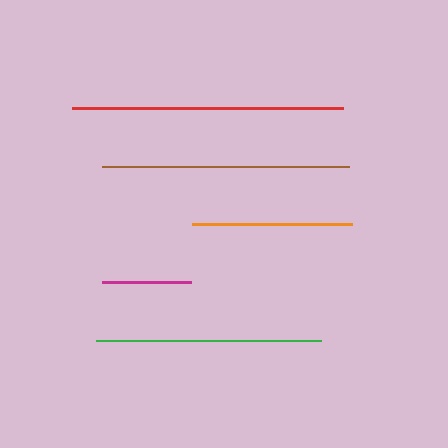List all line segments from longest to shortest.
From longest to shortest: red, brown, green, orange, magenta.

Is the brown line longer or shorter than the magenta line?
The brown line is longer than the magenta line.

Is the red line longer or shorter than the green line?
The red line is longer than the green line.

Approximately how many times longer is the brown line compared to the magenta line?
The brown line is approximately 2.8 times the length of the magenta line.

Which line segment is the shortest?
The magenta line is the shortest at approximately 88 pixels.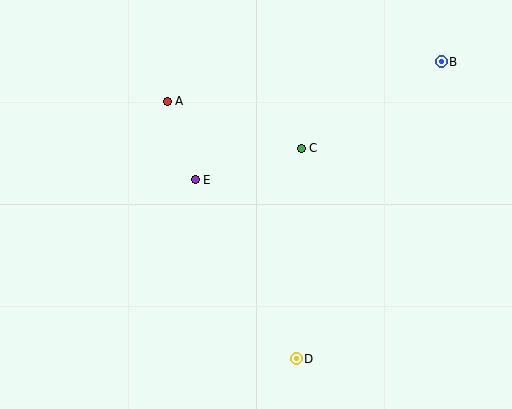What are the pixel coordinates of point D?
Point D is at (296, 359).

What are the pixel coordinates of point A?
Point A is at (167, 101).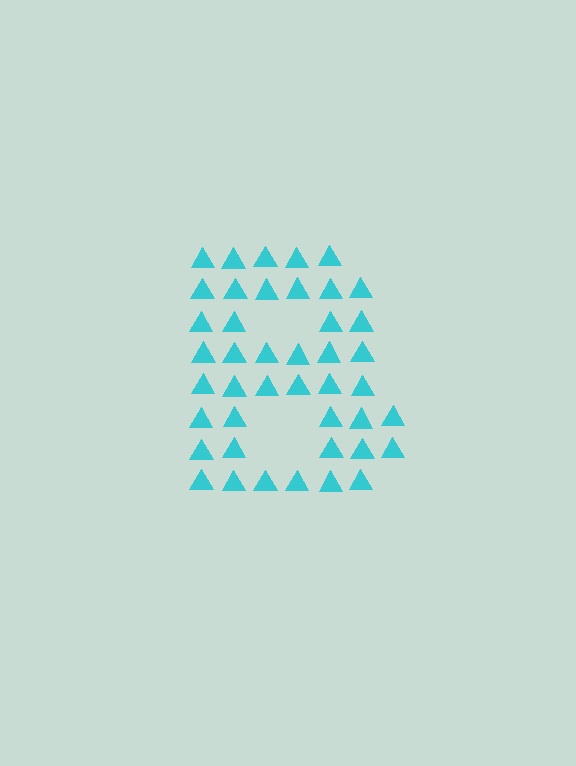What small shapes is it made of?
It is made of small triangles.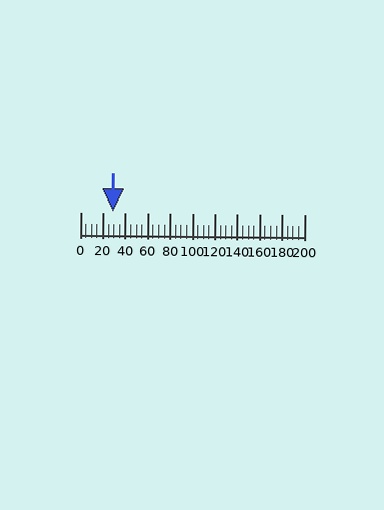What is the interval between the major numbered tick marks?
The major tick marks are spaced 20 units apart.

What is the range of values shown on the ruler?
The ruler shows values from 0 to 200.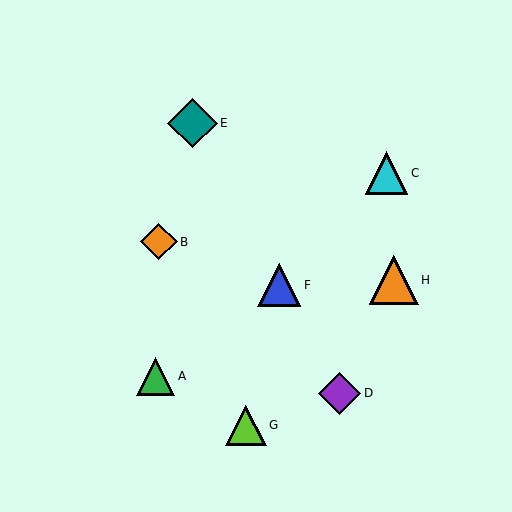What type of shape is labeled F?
Shape F is a blue triangle.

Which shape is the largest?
The teal diamond (labeled E) is the largest.